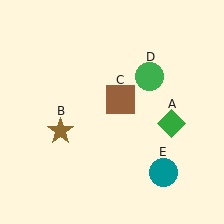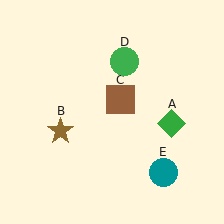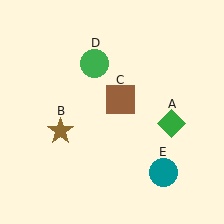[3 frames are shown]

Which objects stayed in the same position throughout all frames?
Green diamond (object A) and brown star (object B) and brown square (object C) and teal circle (object E) remained stationary.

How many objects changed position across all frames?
1 object changed position: green circle (object D).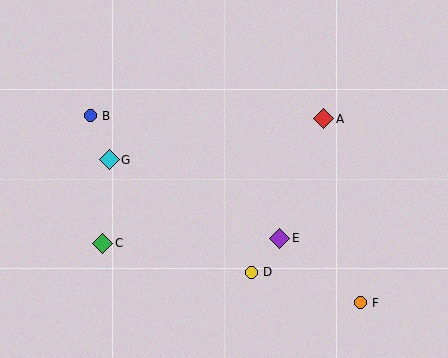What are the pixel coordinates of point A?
Point A is at (324, 119).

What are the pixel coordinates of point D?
Point D is at (251, 272).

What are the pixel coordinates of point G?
Point G is at (109, 160).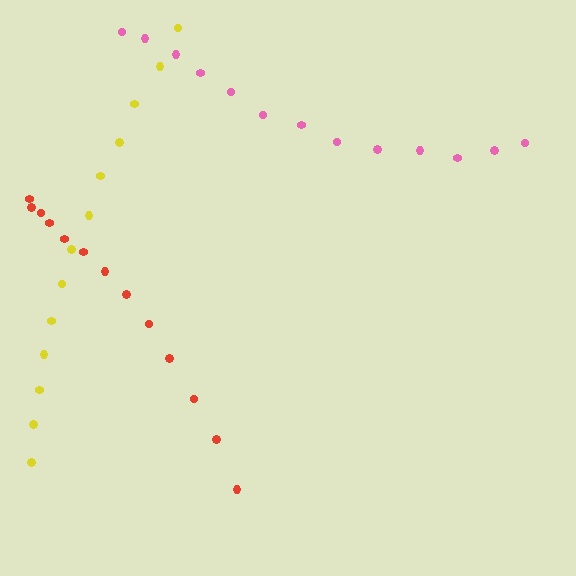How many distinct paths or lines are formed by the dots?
There are 3 distinct paths.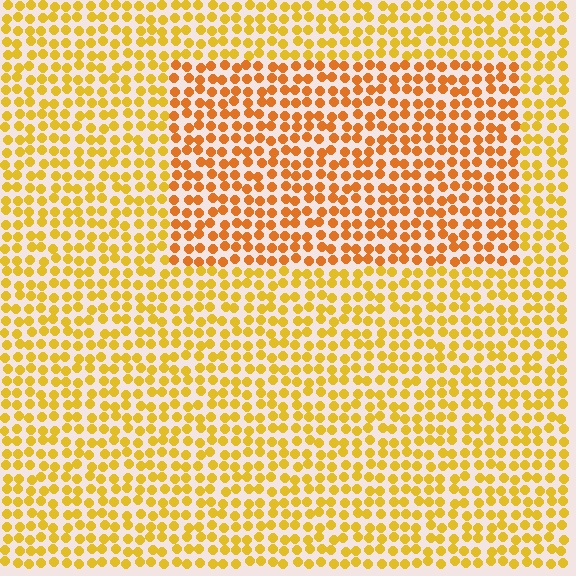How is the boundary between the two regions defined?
The boundary is defined purely by a slight shift in hue (about 24 degrees). Spacing, size, and orientation are identical on both sides.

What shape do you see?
I see a rectangle.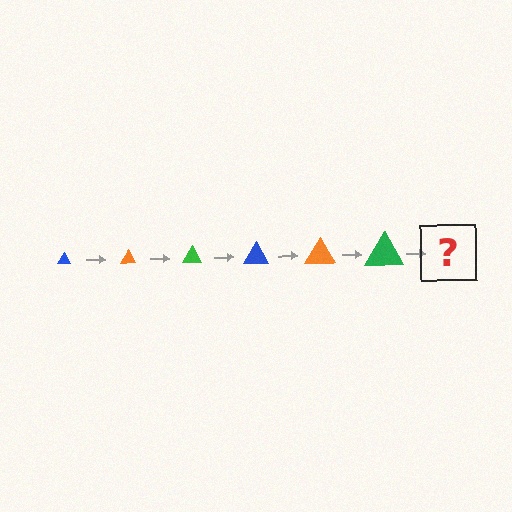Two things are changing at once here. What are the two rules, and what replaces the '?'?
The two rules are that the triangle grows larger each step and the color cycles through blue, orange, and green. The '?' should be a blue triangle, larger than the previous one.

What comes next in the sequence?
The next element should be a blue triangle, larger than the previous one.